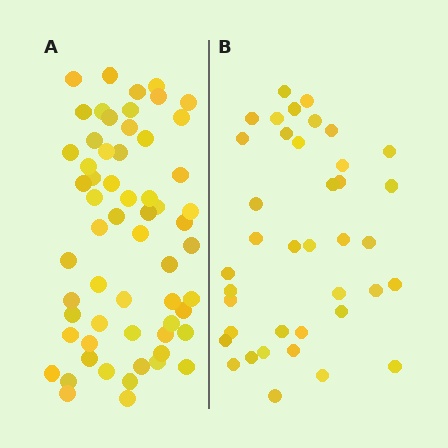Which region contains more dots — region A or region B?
Region A (the left region) has more dots.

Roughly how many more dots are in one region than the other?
Region A has approximately 20 more dots than region B.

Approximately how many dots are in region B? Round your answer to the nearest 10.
About 40 dots. (The exact count is 39, which rounds to 40.)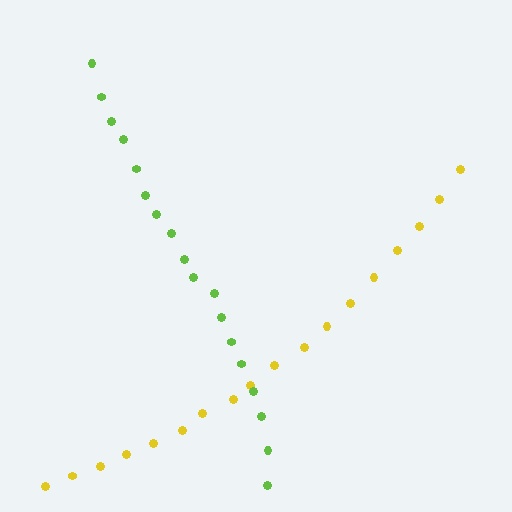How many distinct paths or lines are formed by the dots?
There are 2 distinct paths.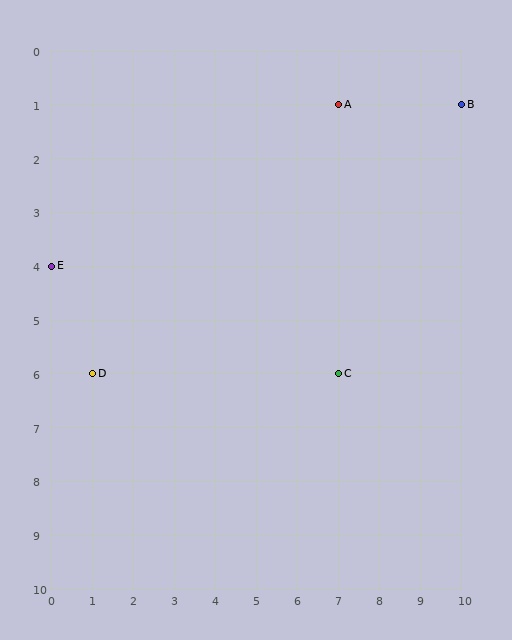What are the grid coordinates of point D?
Point D is at grid coordinates (1, 6).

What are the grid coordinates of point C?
Point C is at grid coordinates (7, 6).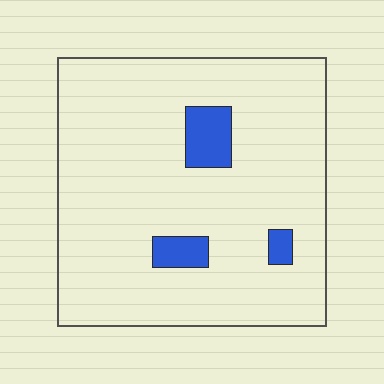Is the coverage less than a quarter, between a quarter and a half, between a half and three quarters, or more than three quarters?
Less than a quarter.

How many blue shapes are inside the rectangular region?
3.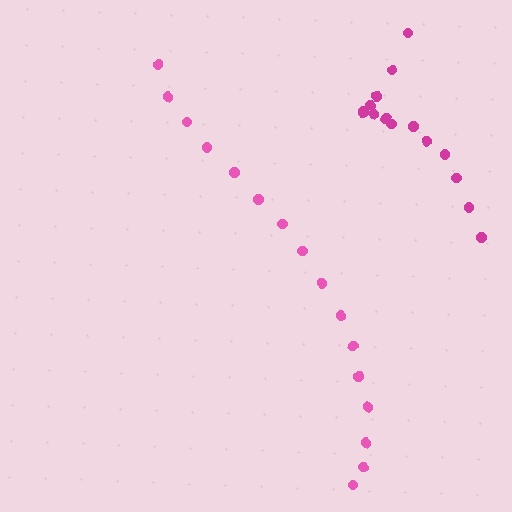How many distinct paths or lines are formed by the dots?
There are 2 distinct paths.